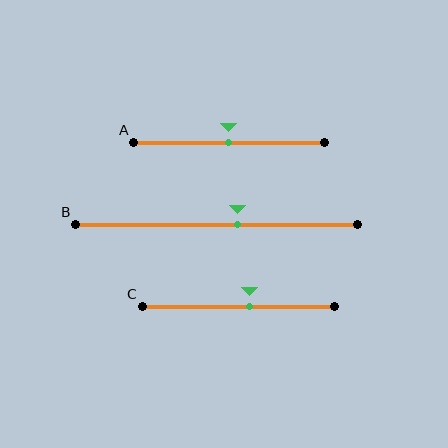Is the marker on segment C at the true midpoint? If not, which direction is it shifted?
No, the marker on segment C is shifted to the right by about 6% of the segment length.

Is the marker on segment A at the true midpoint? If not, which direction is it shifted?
Yes, the marker on segment A is at the true midpoint.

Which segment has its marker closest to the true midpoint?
Segment A has its marker closest to the true midpoint.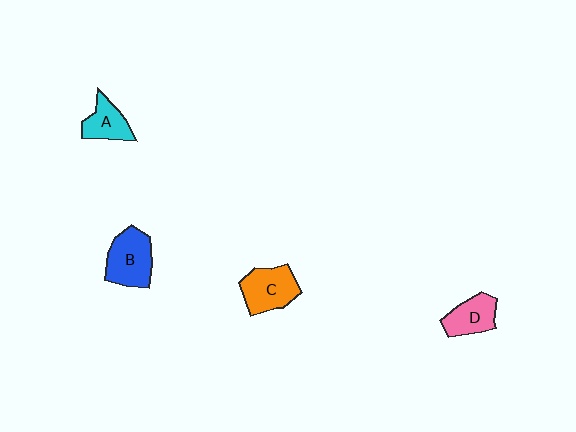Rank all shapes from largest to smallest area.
From largest to smallest: B (blue), C (orange), D (pink), A (cyan).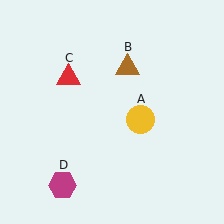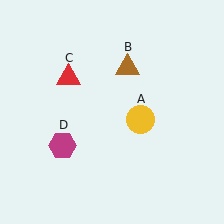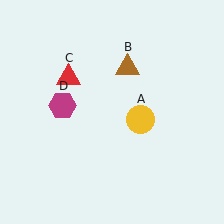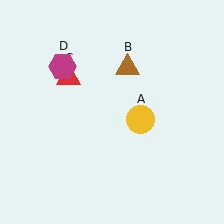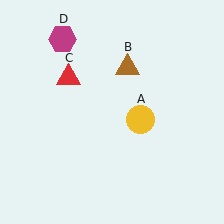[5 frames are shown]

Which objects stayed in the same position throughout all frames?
Yellow circle (object A) and brown triangle (object B) and red triangle (object C) remained stationary.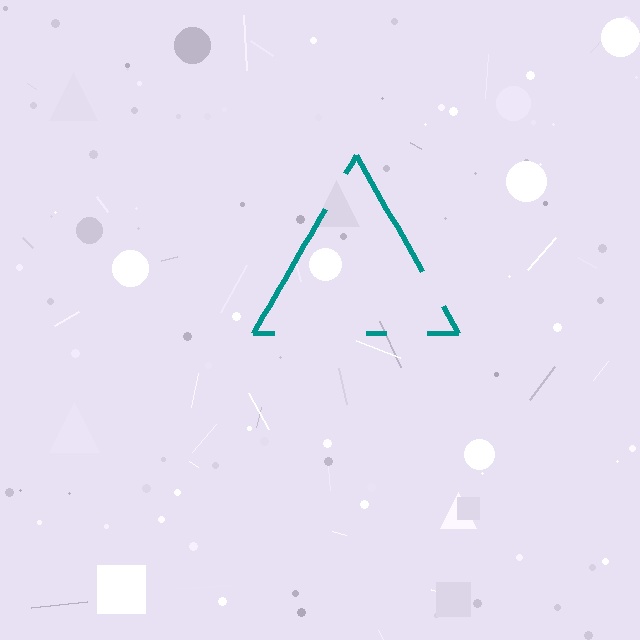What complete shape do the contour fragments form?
The contour fragments form a triangle.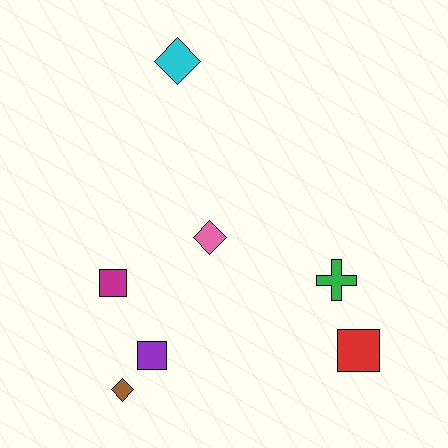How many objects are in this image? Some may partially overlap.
There are 7 objects.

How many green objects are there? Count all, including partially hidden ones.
There is 1 green object.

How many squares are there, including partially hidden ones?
There are 3 squares.